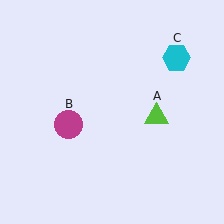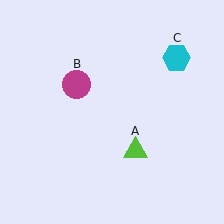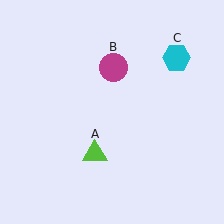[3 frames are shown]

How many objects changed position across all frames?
2 objects changed position: lime triangle (object A), magenta circle (object B).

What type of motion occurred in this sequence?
The lime triangle (object A), magenta circle (object B) rotated clockwise around the center of the scene.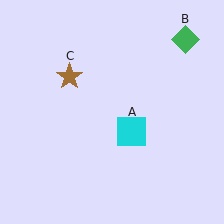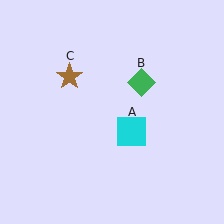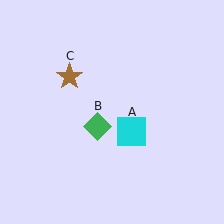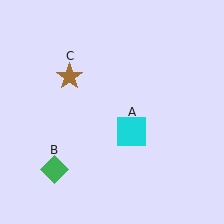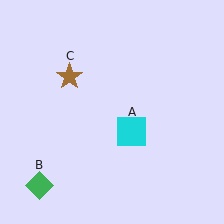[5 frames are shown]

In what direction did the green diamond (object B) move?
The green diamond (object B) moved down and to the left.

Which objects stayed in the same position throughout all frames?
Cyan square (object A) and brown star (object C) remained stationary.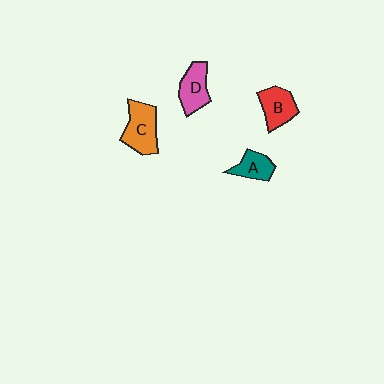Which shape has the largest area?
Shape C (orange).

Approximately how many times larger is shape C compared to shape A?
Approximately 1.6 times.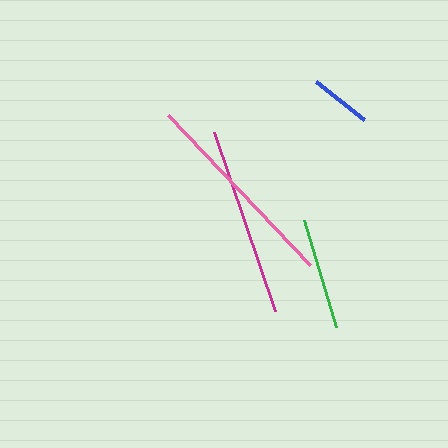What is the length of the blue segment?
The blue segment is approximately 61 pixels long.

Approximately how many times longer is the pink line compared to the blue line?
The pink line is approximately 3.4 times the length of the blue line.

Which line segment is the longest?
The pink line is the longest at approximately 207 pixels.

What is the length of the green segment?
The green segment is approximately 112 pixels long.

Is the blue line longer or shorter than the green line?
The green line is longer than the blue line.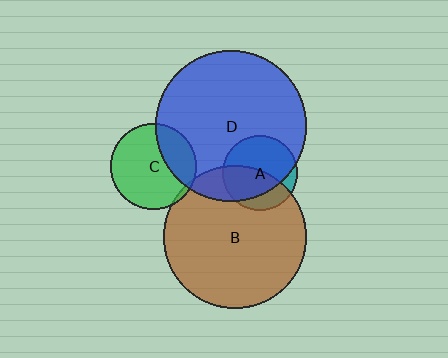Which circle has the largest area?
Circle D (blue).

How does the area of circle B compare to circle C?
Approximately 2.8 times.